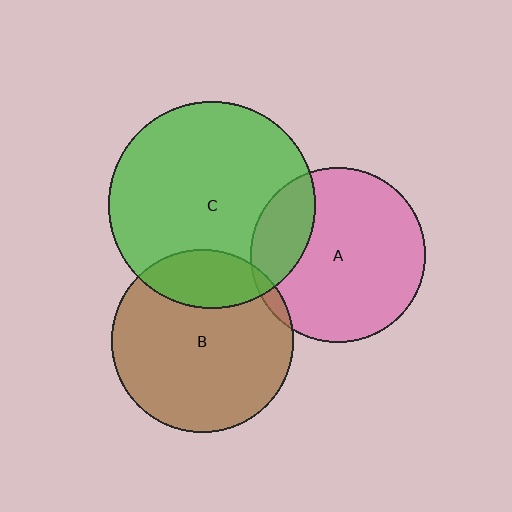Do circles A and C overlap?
Yes.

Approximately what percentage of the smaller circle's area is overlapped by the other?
Approximately 20%.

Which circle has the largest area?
Circle C (green).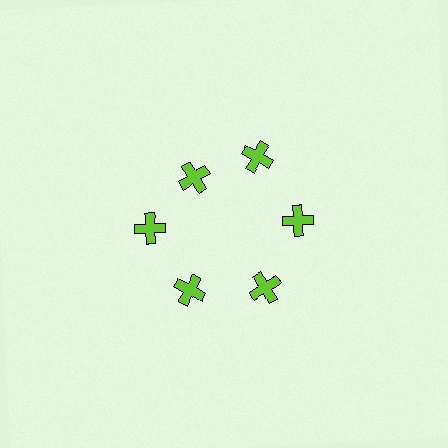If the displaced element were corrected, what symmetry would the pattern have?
It would have 6-fold rotational symmetry — the pattern would map onto itself every 60 degrees.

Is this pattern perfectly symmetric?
No. The 6 lime crosses are arranged in a ring, but one element near the 11 o'clock position is pulled inward toward the center, breaking the 6-fold rotational symmetry.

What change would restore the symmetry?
The symmetry would be restored by moving it outward, back onto the ring so that all 6 crosses sit at equal angles and equal distance from the center.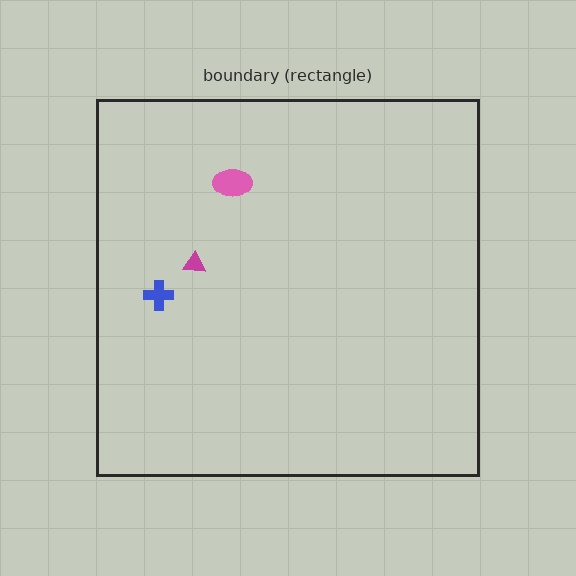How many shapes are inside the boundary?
3 inside, 0 outside.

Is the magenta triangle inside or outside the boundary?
Inside.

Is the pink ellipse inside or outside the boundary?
Inside.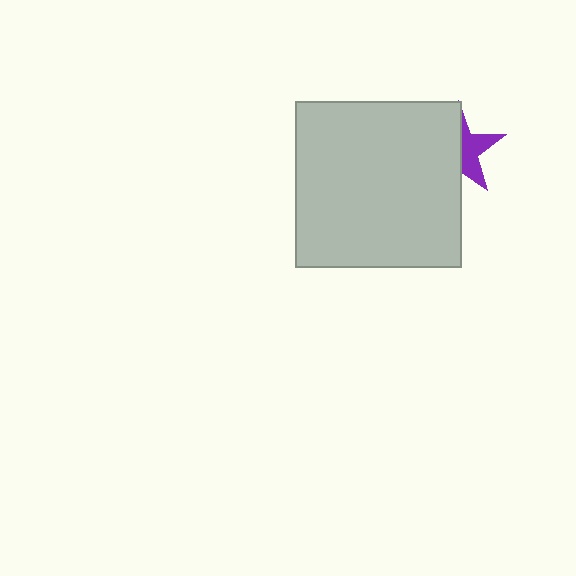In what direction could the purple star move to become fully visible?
The purple star could move right. That would shift it out from behind the light gray square entirely.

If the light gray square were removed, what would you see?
You would see the complete purple star.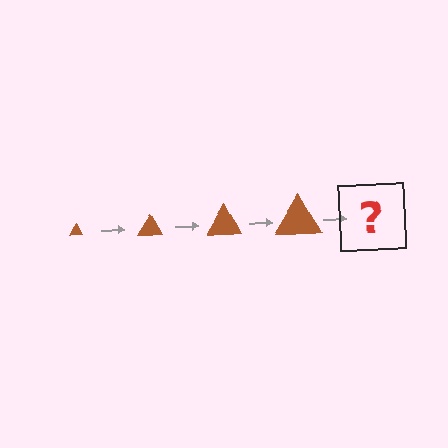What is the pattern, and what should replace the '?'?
The pattern is that the triangle gets progressively larger each step. The '?' should be a brown triangle, larger than the previous one.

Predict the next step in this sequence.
The next step is a brown triangle, larger than the previous one.